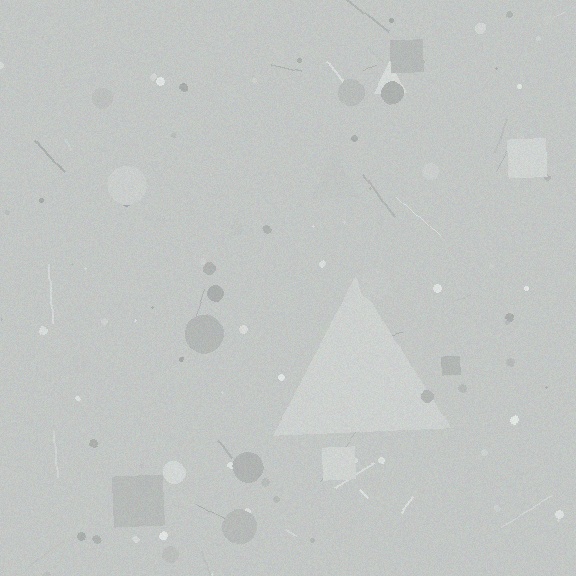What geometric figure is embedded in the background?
A triangle is embedded in the background.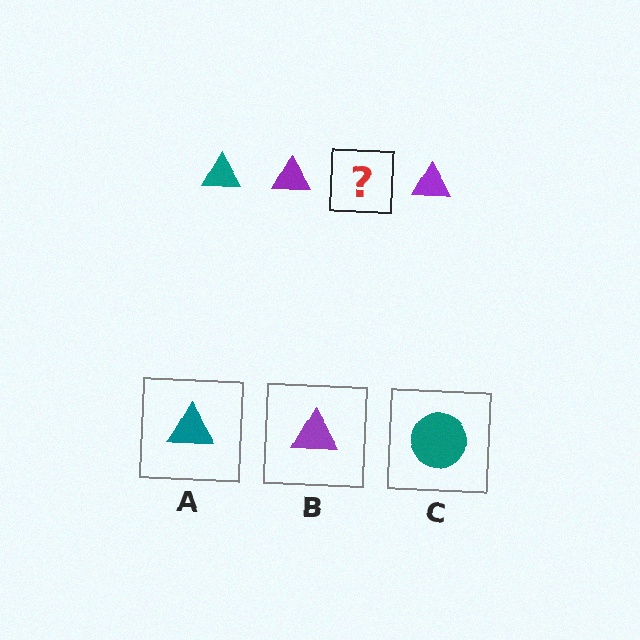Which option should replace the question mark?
Option A.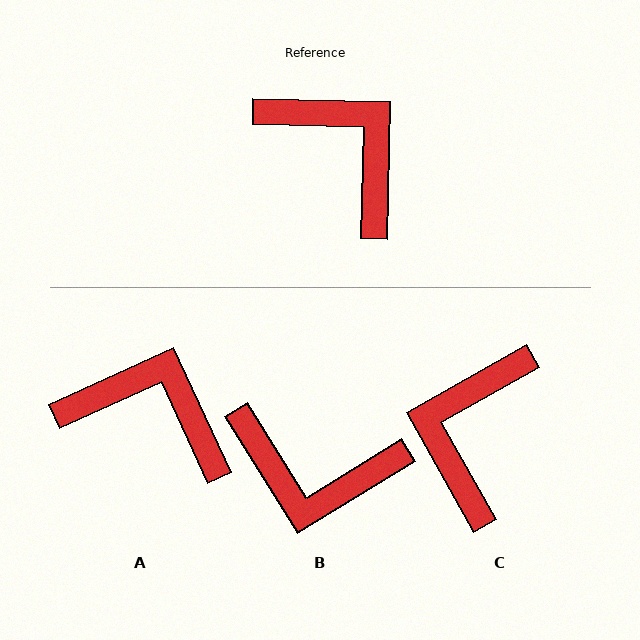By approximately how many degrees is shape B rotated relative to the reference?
Approximately 147 degrees clockwise.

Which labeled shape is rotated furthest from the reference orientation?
B, about 147 degrees away.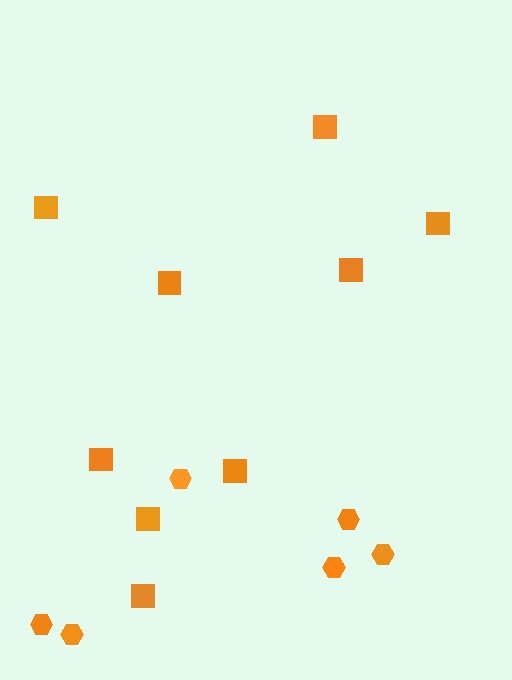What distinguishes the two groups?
There are 2 groups: one group of squares (9) and one group of hexagons (6).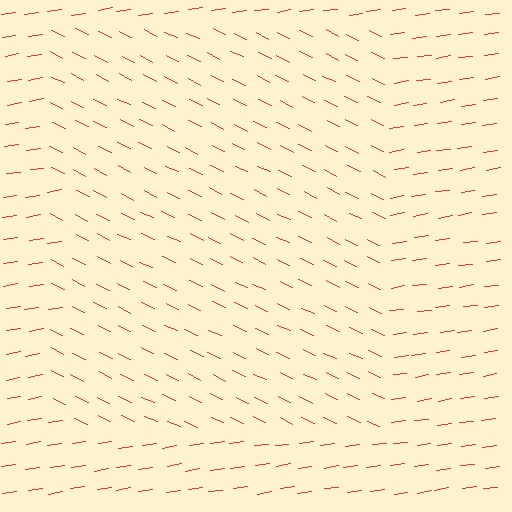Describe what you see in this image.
The image is filled with small red line segments. A rectangle region in the image has lines oriented differently from the surrounding lines, creating a visible texture boundary.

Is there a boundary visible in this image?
Yes, there is a texture boundary formed by a change in line orientation.